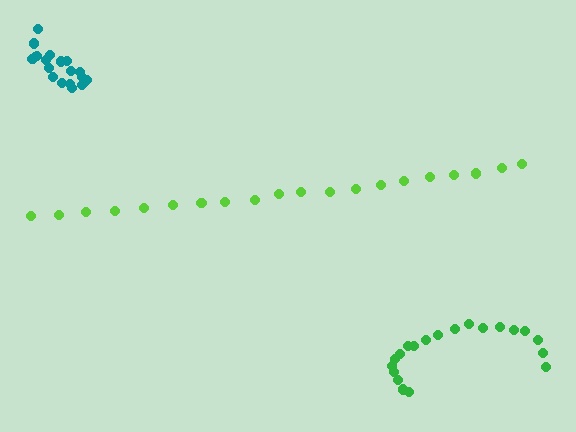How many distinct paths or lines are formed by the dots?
There are 3 distinct paths.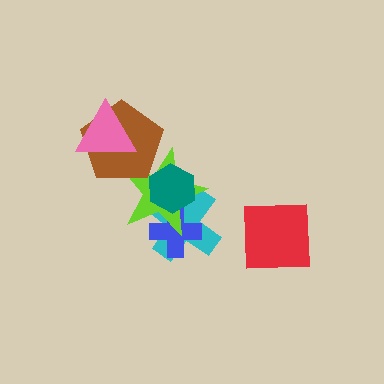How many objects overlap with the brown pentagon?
2 objects overlap with the brown pentagon.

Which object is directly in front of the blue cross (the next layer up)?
The lime star is directly in front of the blue cross.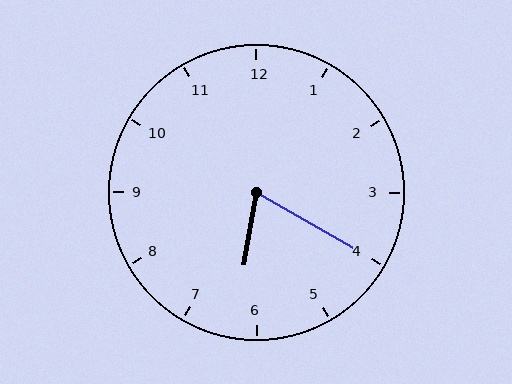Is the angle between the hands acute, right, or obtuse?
It is acute.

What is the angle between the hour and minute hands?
Approximately 70 degrees.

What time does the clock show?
6:20.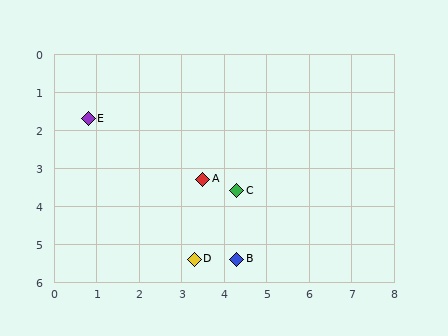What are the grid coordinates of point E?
Point E is at approximately (0.8, 1.7).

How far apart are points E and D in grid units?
Points E and D are about 4.5 grid units apart.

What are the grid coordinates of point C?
Point C is at approximately (4.3, 3.6).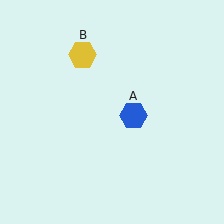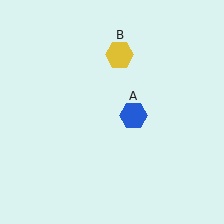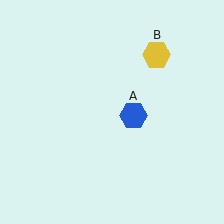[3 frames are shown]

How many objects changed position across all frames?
1 object changed position: yellow hexagon (object B).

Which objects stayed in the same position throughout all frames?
Blue hexagon (object A) remained stationary.